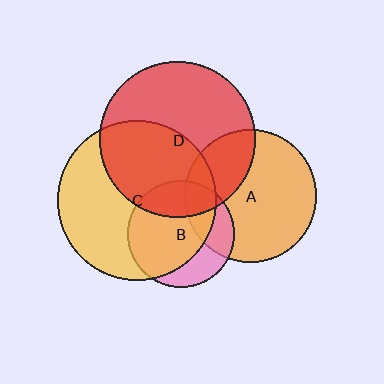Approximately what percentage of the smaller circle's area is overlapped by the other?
Approximately 15%.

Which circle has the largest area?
Circle C (yellow).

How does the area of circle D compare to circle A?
Approximately 1.4 times.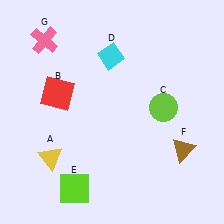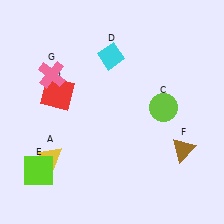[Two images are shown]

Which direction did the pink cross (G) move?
The pink cross (G) moved down.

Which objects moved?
The objects that moved are: the lime square (E), the pink cross (G).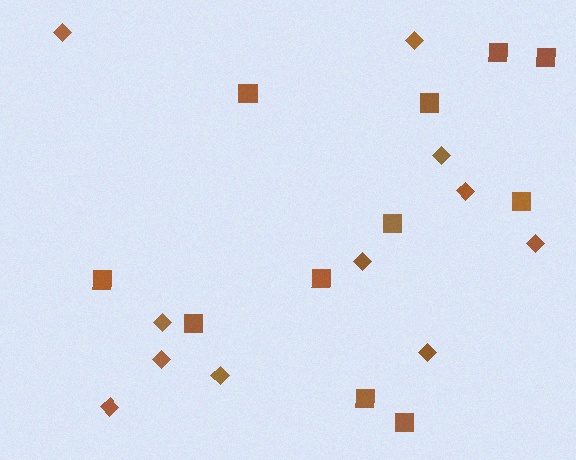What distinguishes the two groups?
There are 2 groups: one group of diamonds (11) and one group of squares (11).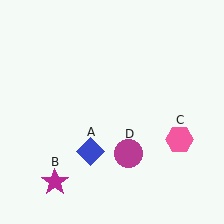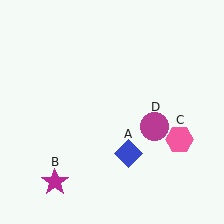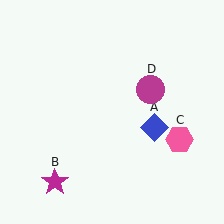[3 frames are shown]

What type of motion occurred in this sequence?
The blue diamond (object A), magenta circle (object D) rotated counterclockwise around the center of the scene.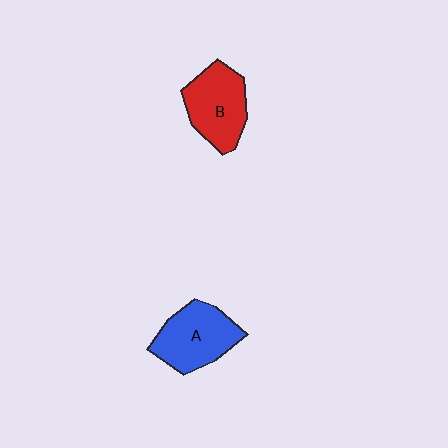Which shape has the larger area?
Shape A (blue).